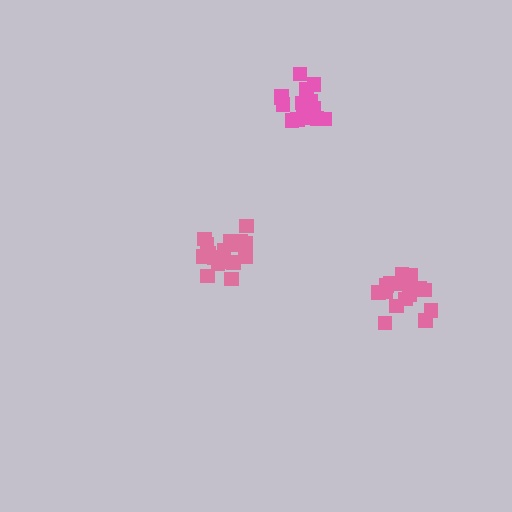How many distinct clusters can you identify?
There are 3 distinct clusters.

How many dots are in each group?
Group 1: 17 dots, Group 2: 20 dots, Group 3: 17 dots (54 total).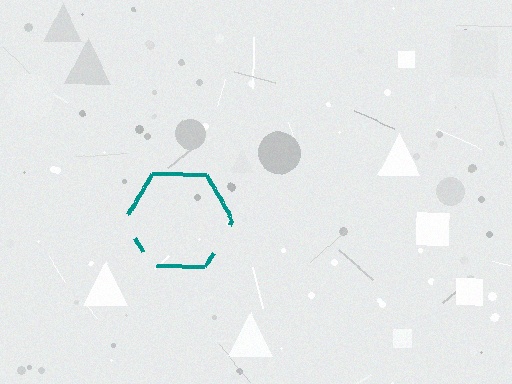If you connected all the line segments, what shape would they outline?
They would outline a hexagon.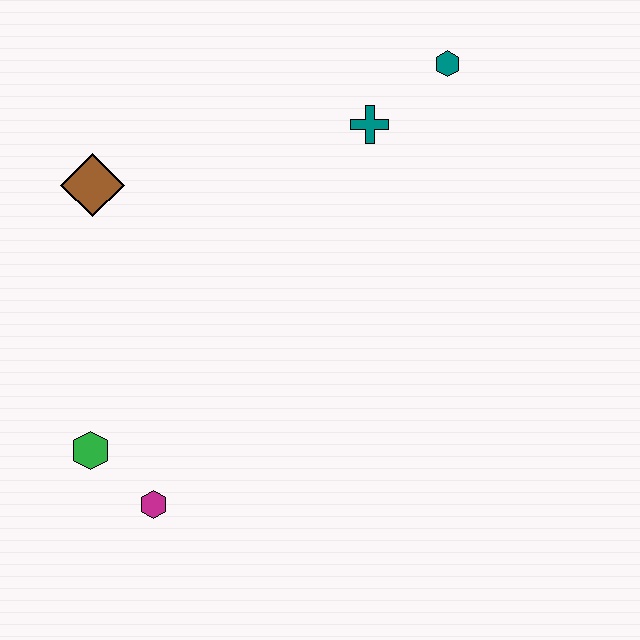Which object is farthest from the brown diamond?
The teal hexagon is farthest from the brown diamond.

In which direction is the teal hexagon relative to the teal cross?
The teal hexagon is to the right of the teal cross.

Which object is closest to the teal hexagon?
The teal cross is closest to the teal hexagon.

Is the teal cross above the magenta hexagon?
Yes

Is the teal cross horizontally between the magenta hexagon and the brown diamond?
No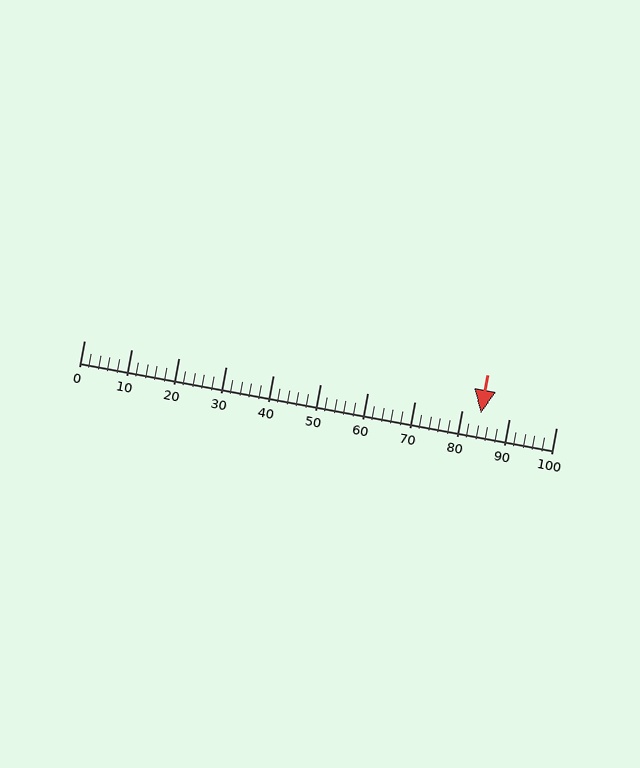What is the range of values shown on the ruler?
The ruler shows values from 0 to 100.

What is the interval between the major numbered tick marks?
The major tick marks are spaced 10 units apart.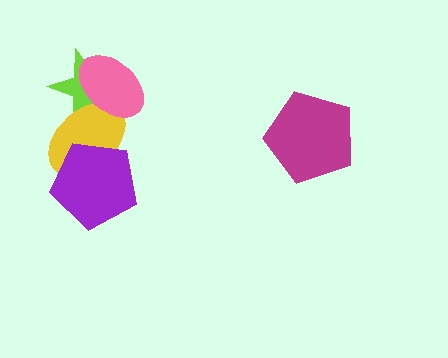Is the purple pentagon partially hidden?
No, no other shape covers it.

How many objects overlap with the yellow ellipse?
3 objects overlap with the yellow ellipse.